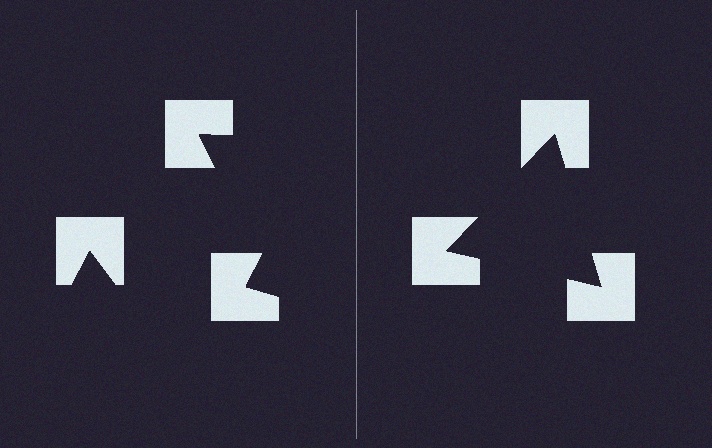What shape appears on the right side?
An illusory triangle.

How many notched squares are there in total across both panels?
6 — 3 on each side.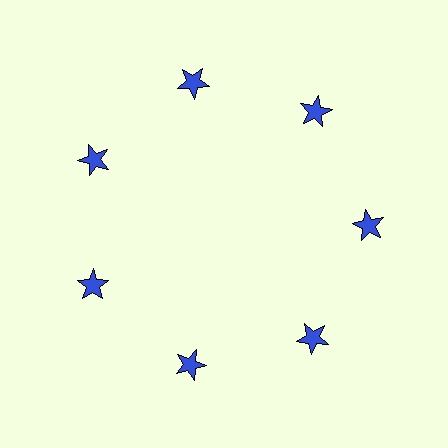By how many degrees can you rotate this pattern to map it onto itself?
The pattern maps onto itself every 51 degrees of rotation.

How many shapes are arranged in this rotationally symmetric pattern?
There are 7 shapes, arranged in 7 groups of 1.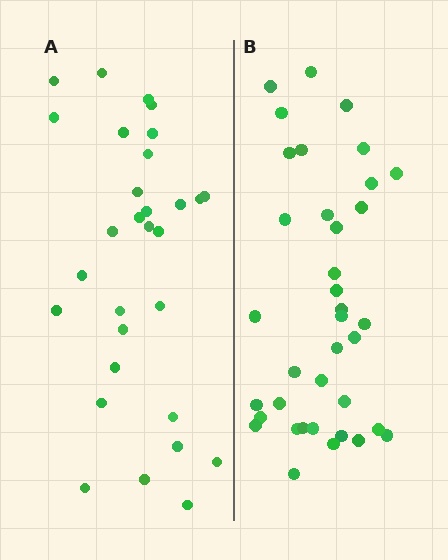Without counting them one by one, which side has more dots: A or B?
Region B (the right region) has more dots.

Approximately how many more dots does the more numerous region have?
Region B has roughly 8 or so more dots than region A.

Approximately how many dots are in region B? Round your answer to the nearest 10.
About 40 dots. (The exact count is 37, which rounds to 40.)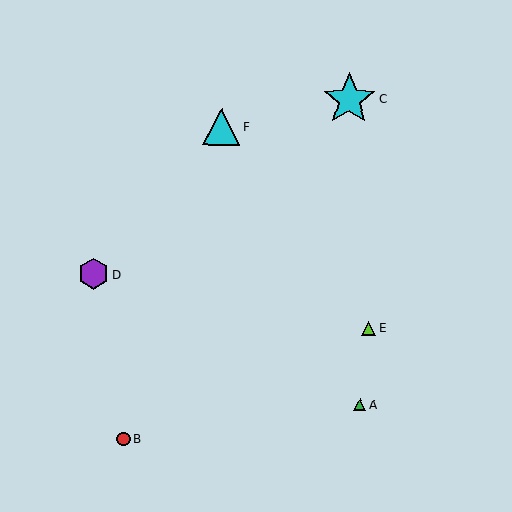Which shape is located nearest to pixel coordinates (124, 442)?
The red circle (labeled B) at (124, 439) is nearest to that location.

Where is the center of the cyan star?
The center of the cyan star is at (349, 99).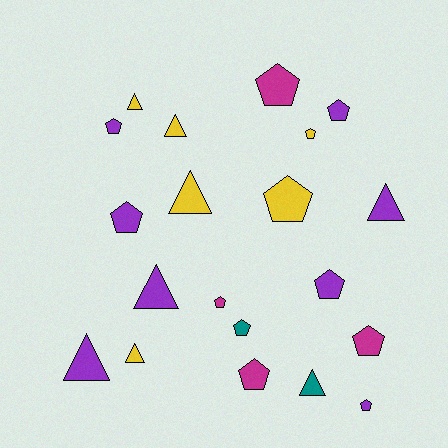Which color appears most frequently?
Purple, with 8 objects.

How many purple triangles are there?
There are 3 purple triangles.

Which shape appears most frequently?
Pentagon, with 12 objects.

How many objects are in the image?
There are 20 objects.